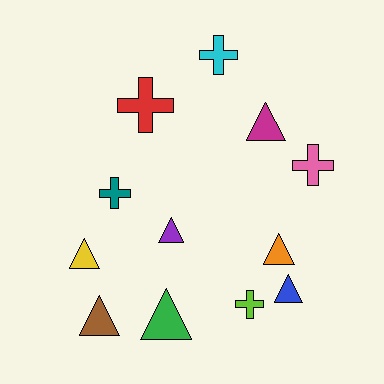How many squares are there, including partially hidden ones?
There are no squares.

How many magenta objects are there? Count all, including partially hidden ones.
There is 1 magenta object.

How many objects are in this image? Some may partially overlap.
There are 12 objects.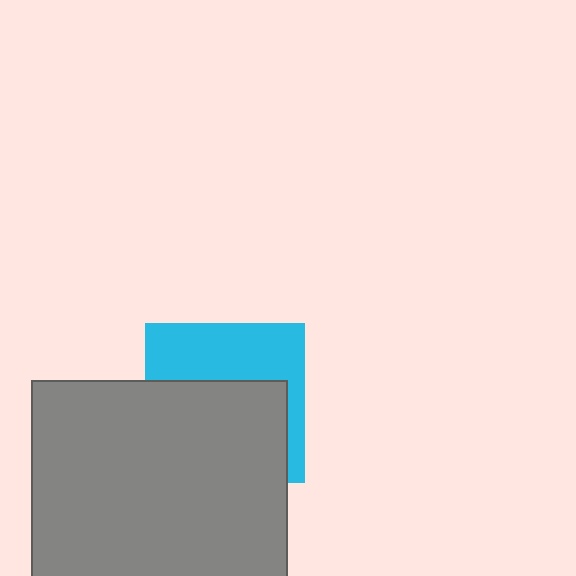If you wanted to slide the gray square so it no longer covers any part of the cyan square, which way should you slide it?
Slide it down — that is the most direct way to separate the two shapes.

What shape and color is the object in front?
The object in front is a gray square.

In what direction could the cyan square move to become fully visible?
The cyan square could move up. That would shift it out from behind the gray square entirely.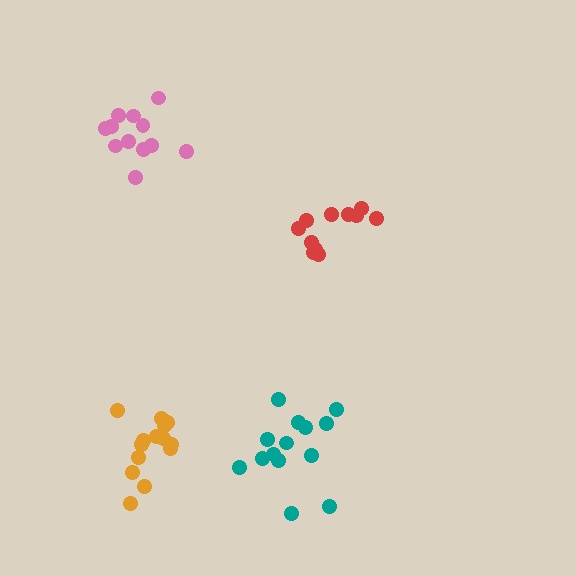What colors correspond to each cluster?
The clusters are colored: red, teal, pink, orange.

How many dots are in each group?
Group 1: 12 dots, Group 2: 14 dots, Group 3: 12 dots, Group 4: 14 dots (52 total).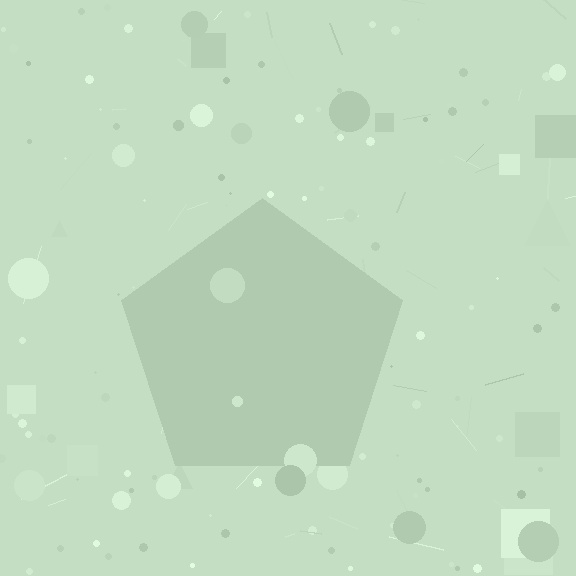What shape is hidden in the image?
A pentagon is hidden in the image.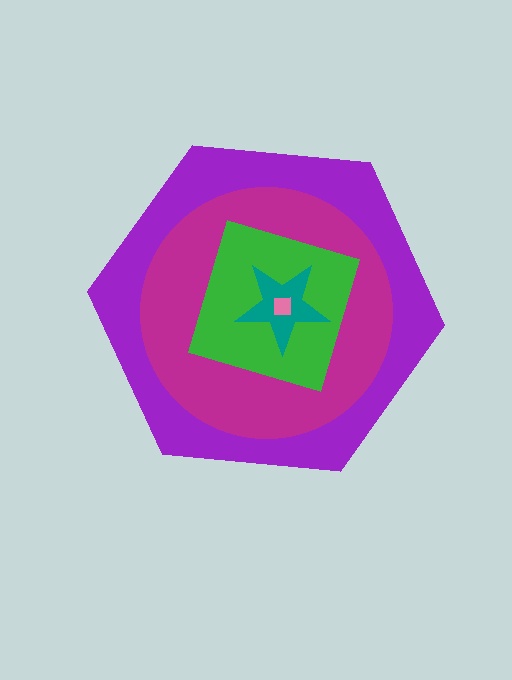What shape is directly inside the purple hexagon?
The magenta circle.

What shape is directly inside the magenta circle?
The green square.